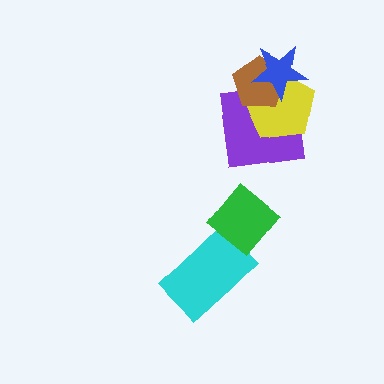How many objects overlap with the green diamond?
1 object overlaps with the green diamond.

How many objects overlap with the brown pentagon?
3 objects overlap with the brown pentagon.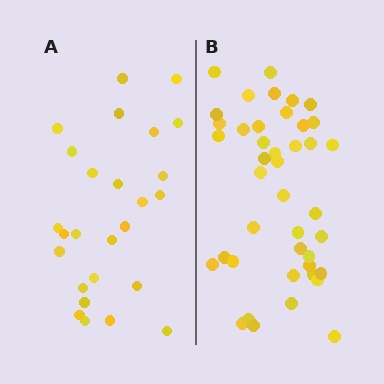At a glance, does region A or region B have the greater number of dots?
Region B (the right region) has more dots.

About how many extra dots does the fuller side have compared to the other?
Region B has approximately 15 more dots than region A.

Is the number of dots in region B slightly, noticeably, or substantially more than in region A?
Region B has substantially more. The ratio is roughly 1.6 to 1.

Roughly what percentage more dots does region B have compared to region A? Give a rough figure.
About 60% more.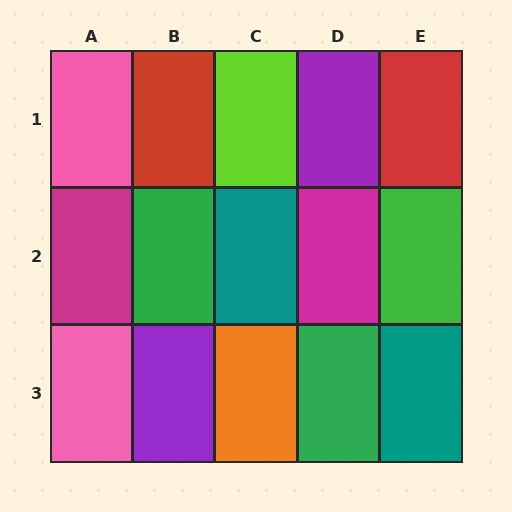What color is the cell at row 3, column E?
Teal.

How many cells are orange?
1 cell is orange.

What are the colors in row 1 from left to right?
Pink, red, lime, purple, red.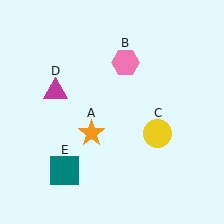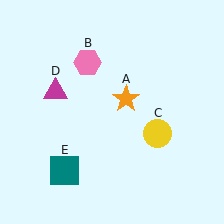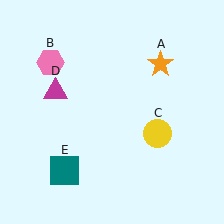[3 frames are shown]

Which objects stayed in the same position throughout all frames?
Yellow circle (object C) and magenta triangle (object D) and teal square (object E) remained stationary.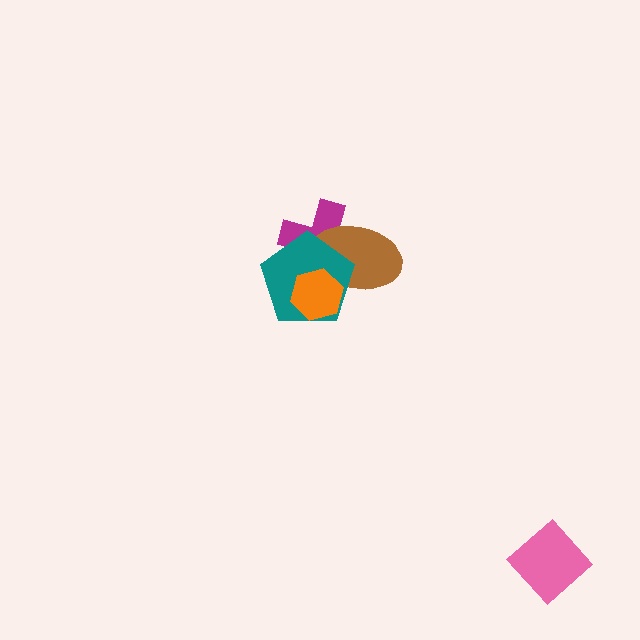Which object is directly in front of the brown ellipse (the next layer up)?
The teal pentagon is directly in front of the brown ellipse.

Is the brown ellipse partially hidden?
Yes, it is partially covered by another shape.